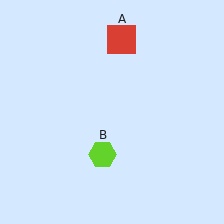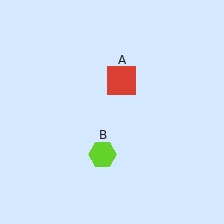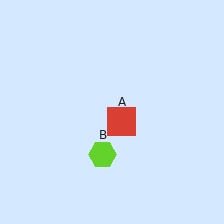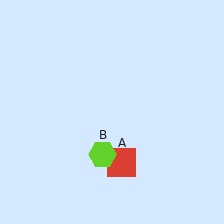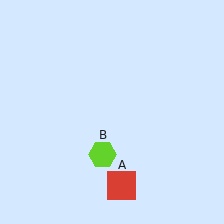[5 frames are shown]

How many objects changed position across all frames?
1 object changed position: red square (object A).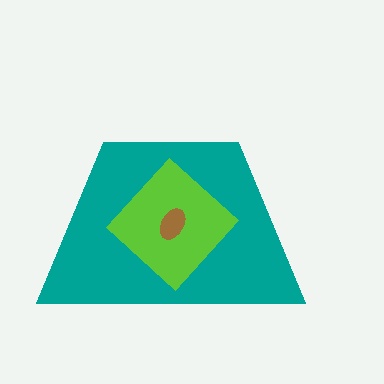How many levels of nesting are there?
3.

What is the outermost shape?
The teal trapezoid.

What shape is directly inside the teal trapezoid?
The lime diamond.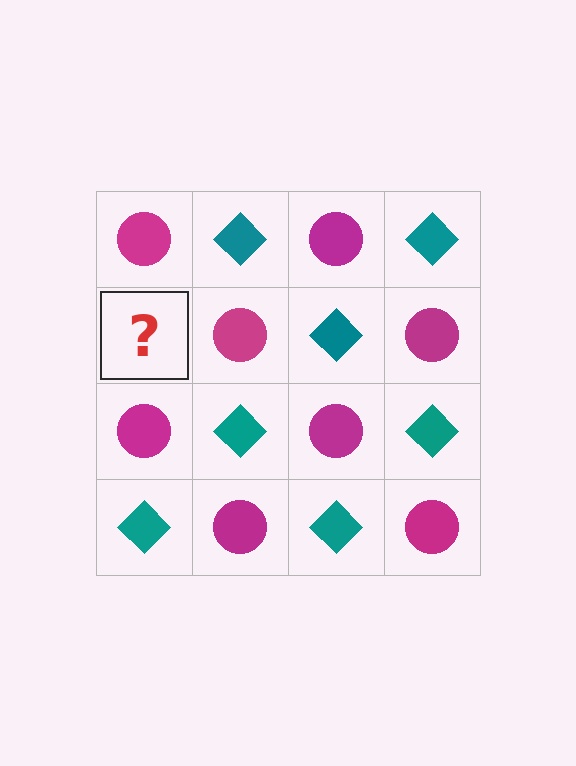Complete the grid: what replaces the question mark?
The question mark should be replaced with a teal diamond.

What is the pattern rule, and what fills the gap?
The rule is that it alternates magenta circle and teal diamond in a checkerboard pattern. The gap should be filled with a teal diamond.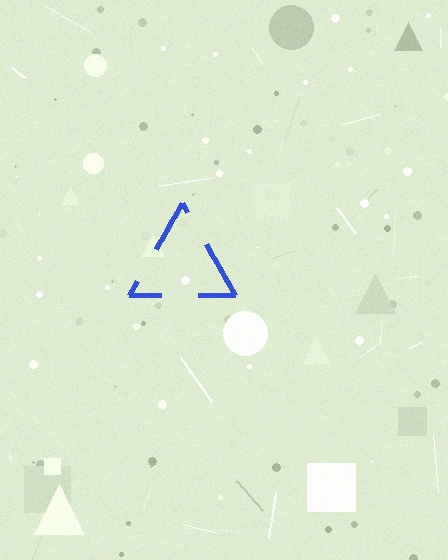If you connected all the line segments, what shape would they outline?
They would outline a triangle.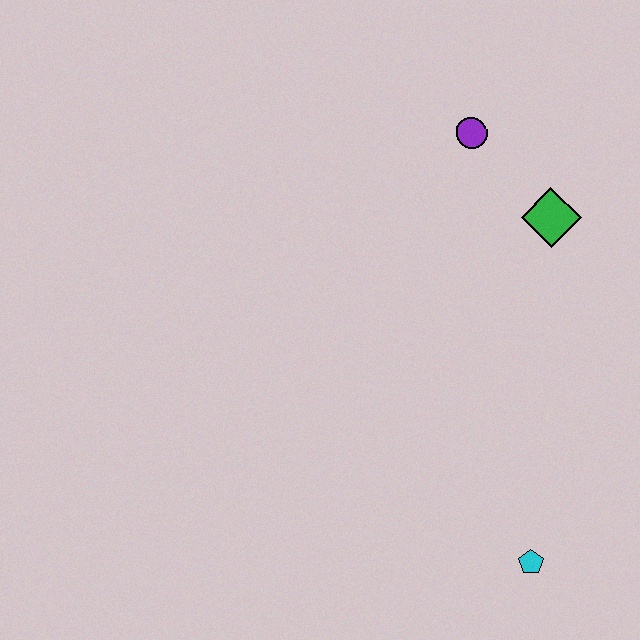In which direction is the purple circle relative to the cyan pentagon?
The purple circle is above the cyan pentagon.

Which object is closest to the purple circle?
The green diamond is closest to the purple circle.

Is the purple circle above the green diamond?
Yes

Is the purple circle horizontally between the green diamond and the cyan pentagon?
No